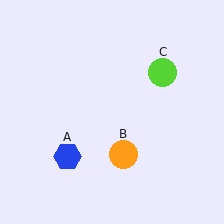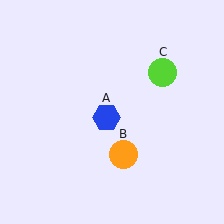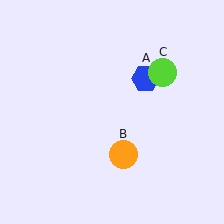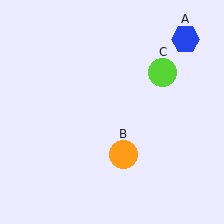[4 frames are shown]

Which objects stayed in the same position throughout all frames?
Orange circle (object B) and lime circle (object C) remained stationary.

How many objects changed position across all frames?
1 object changed position: blue hexagon (object A).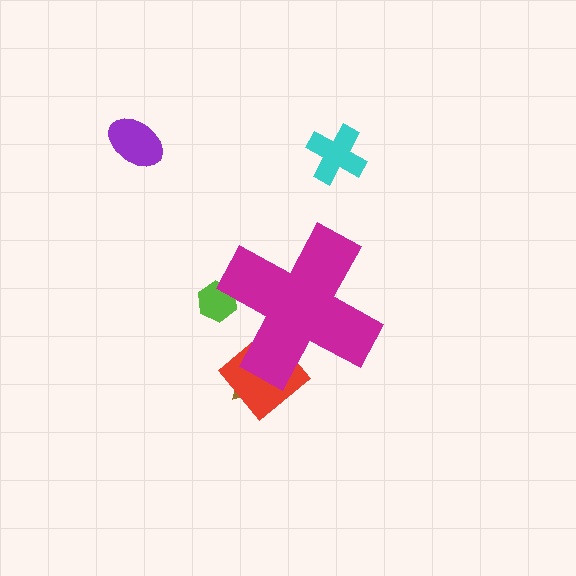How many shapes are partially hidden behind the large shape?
3 shapes are partially hidden.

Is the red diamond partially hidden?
Yes, the red diamond is partially hidden behind the magenta cross.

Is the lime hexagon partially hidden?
Yes, the lime hexagon is partially hidden behind the magenta cross.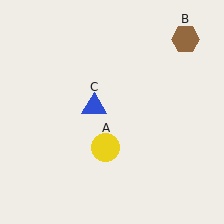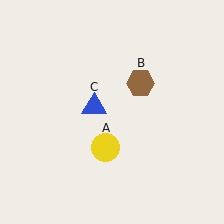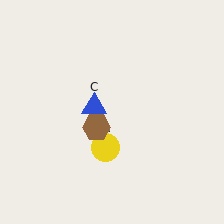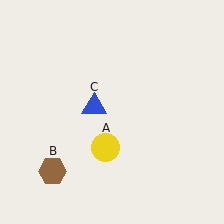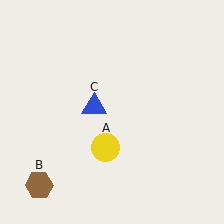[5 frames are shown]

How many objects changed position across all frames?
1 object changed position: brown hexagon (object B).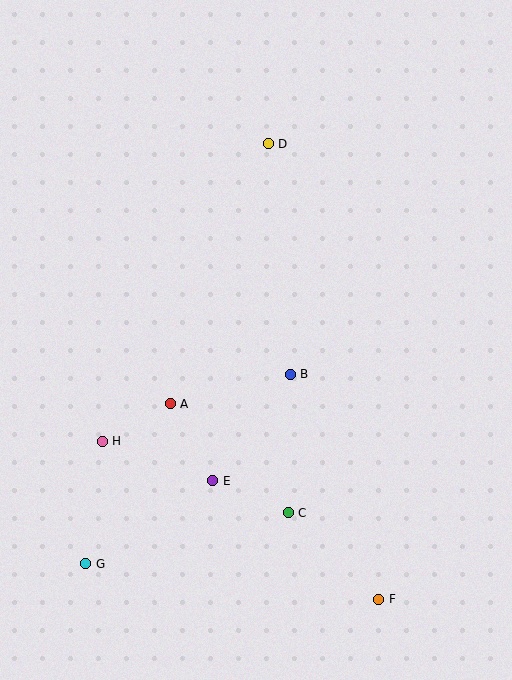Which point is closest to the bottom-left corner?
Point G is closest to the bottom-left corner.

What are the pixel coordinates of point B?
Point B is at (290, 374).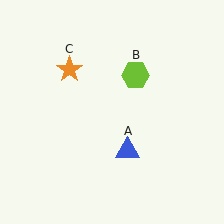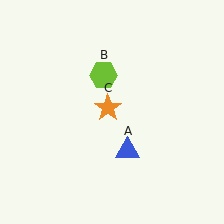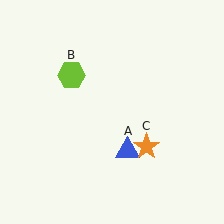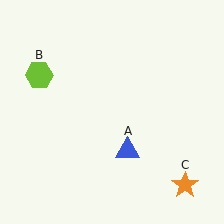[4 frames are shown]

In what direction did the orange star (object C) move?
The orange star (object C) moved down and to the right.